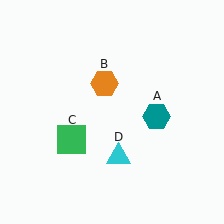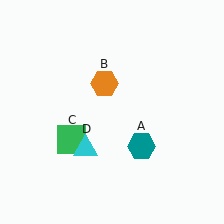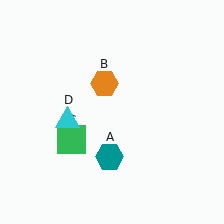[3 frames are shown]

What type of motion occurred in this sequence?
The teal hexagon (object A), cyan triangle (object D) rotated clockwise around the center of the scene.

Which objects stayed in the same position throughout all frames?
Orange hexagon (object B) and green square (object C) remained stationary.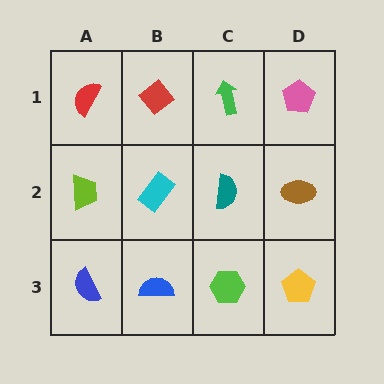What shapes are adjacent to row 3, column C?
A teal semicircle (row 2, column C), a blue semicircle (row 3, column B), a yellow pentagon (row 3, column D).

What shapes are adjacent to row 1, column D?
A brown ellipse (row 2, column D), a green arrow (row 1, column C).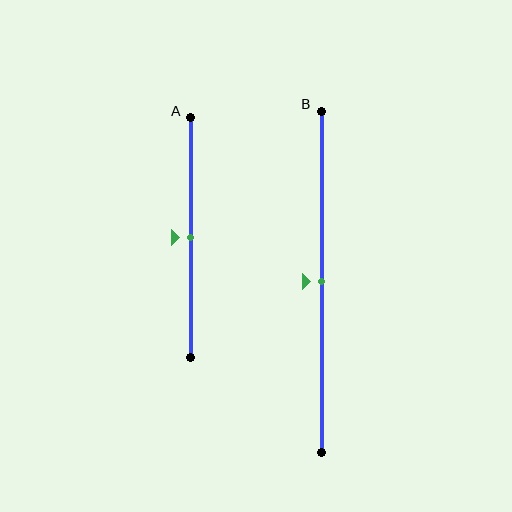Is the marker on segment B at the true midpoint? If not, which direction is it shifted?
Yes, the marker on segment B is at the true midpoint.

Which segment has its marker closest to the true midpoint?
Segment A has its marker closest to the true midpoint.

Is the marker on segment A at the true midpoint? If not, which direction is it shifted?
Yes, the marker on segment A is at the true midpoint.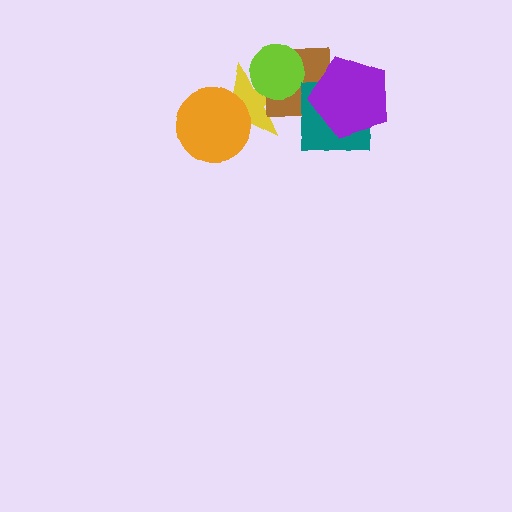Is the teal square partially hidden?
Yes, it is partially covered by another shape.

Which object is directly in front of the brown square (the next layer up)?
The lime circle is directly in front of the brown square.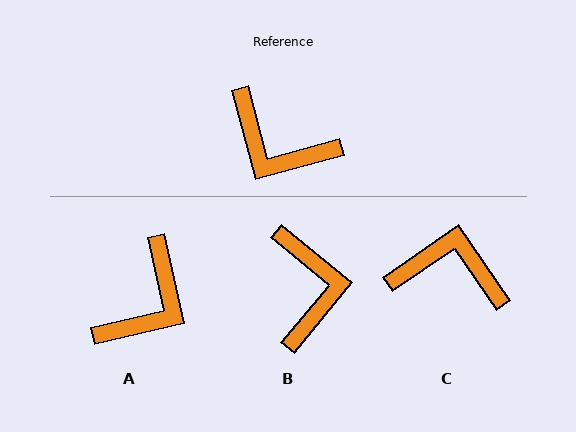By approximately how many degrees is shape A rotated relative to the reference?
Approximately 88 degrees counter-clockwise.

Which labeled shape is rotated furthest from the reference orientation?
C, about 160 degrees away.